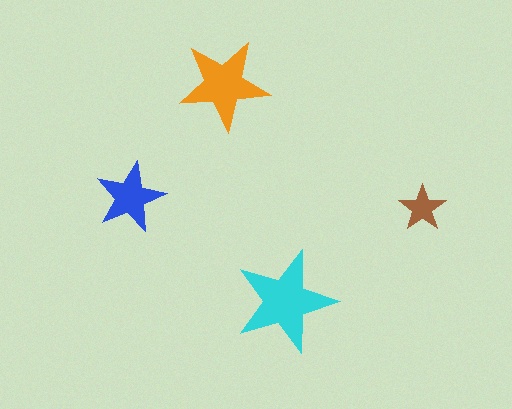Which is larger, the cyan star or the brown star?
The cyan one.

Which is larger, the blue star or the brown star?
The blue one.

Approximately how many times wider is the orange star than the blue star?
About 1.5 times wider.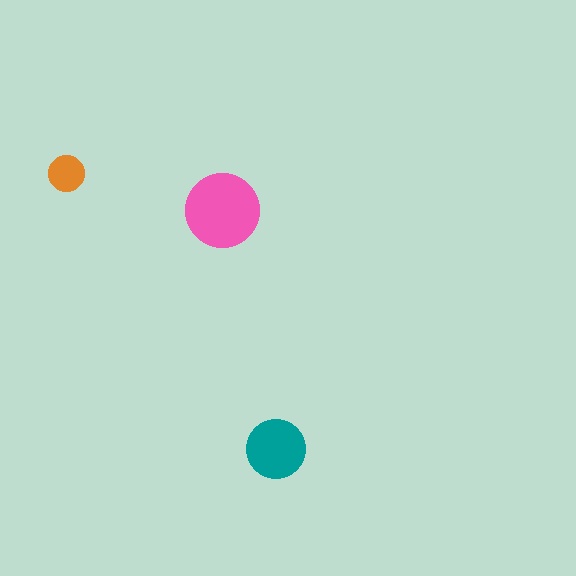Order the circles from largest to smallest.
the pink one, the teal one, the orange one.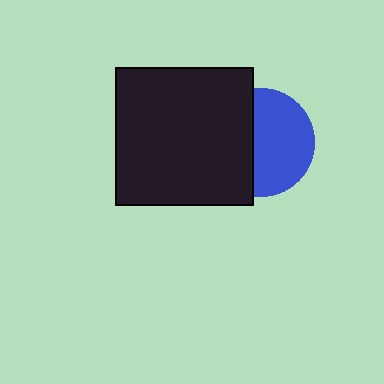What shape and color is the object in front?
The object in front is a black square.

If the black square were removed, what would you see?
You would see the complete blue circle.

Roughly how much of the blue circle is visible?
About half of it is visible (roughly 59%).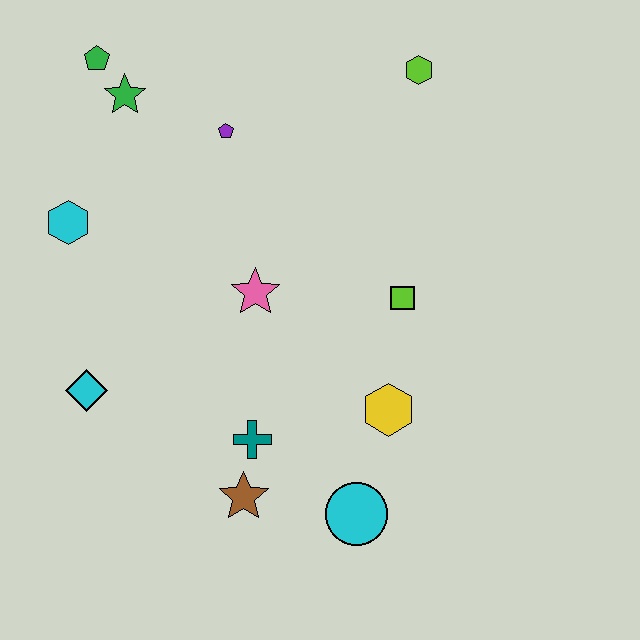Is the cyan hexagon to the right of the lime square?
No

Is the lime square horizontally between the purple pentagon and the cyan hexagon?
No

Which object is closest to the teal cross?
The brown star is closest to the teal cross.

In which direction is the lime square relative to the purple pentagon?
The lime square is to the right of the purple pentagon.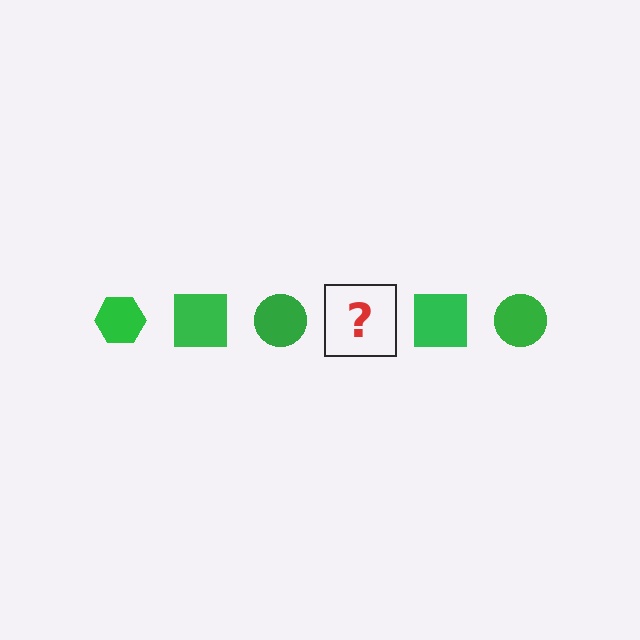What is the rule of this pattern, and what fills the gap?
The rule is that the pattern cycles through hexagon, square, circle shapes in green. The gap should be filled with a green hexagon.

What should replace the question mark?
The question mark should be replaced with a green hexagon.